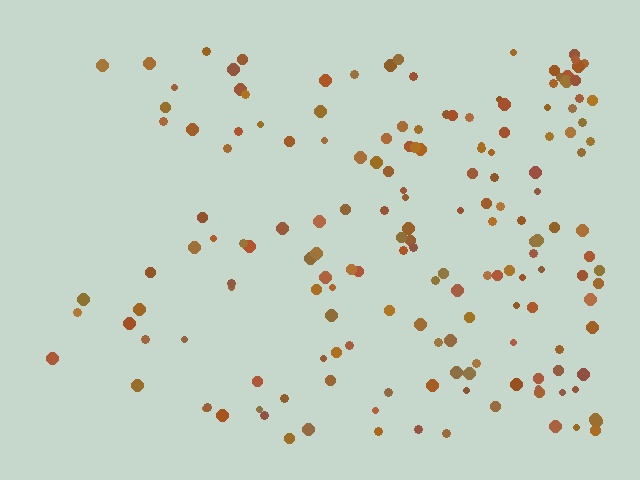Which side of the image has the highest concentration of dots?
The right.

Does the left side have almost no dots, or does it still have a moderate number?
Still a moderate number, just noticeably fewer than the right.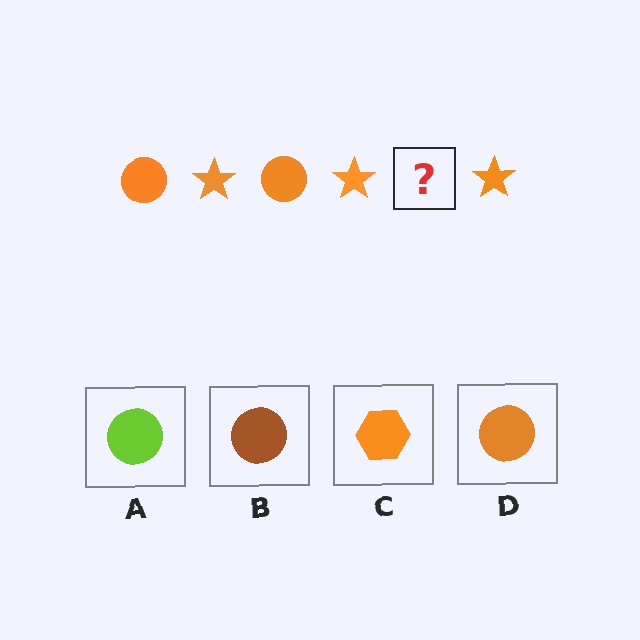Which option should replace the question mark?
Option D.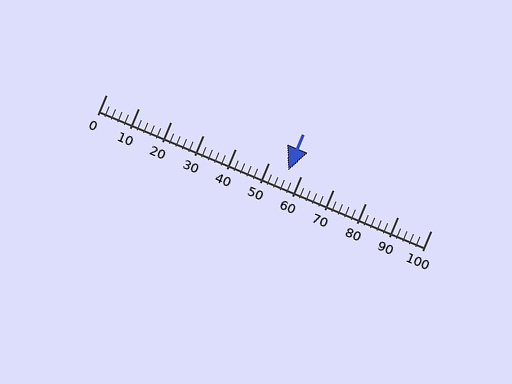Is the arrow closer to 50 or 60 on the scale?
The arrow is closer to 60.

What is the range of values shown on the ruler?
The ruler shows values from 0 to 100.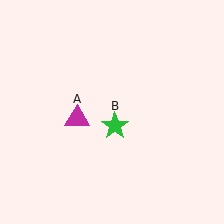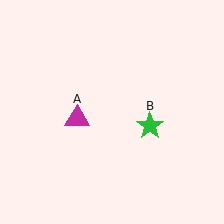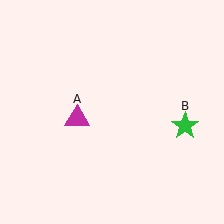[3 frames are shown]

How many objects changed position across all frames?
1 object changed position: green star (object B).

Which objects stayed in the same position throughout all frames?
Magenta triangle (object A) remained stationary.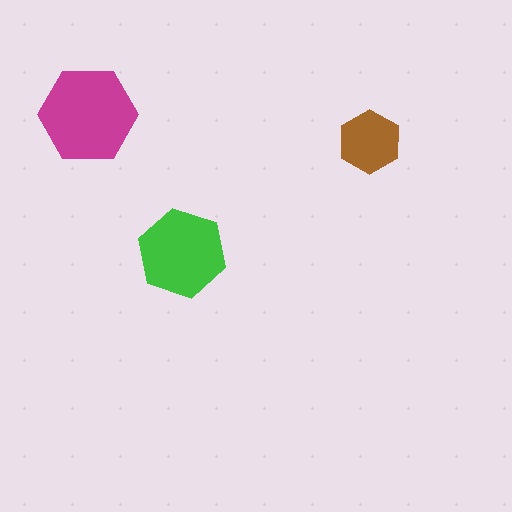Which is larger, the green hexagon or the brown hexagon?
The green one.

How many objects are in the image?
There are 3 objects in the image.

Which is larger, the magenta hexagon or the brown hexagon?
The magenta one.